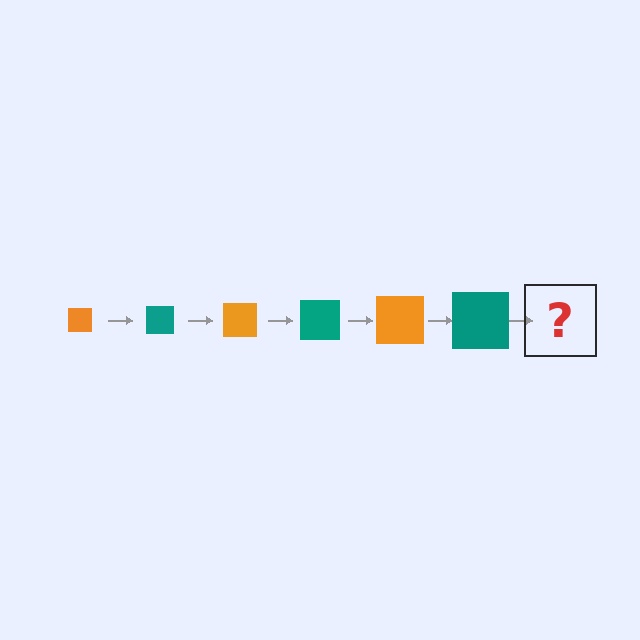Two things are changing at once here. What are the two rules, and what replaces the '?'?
The two rules are that the square grows larger each step and the color cycles through orange and teal. The '?' should be an orange square, larger than the previous one.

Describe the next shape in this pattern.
It should be an orange square, larger than the previous one.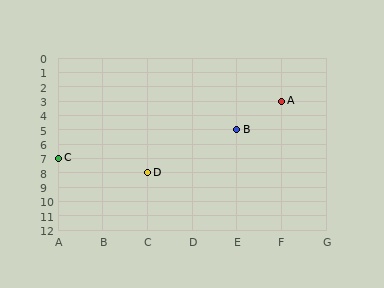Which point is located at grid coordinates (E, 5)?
Point B is at (E, 5).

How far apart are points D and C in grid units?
Points D and C are 2 columns and 1 row apart (about 2.2 grid units diagonally).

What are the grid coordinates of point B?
Point B is at grid coordinates (E, 5).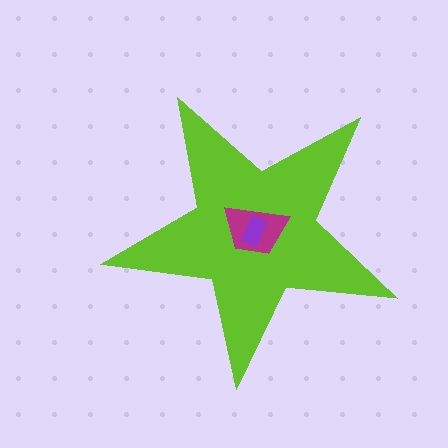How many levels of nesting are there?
3.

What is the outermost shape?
The lime star.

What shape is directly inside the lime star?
The magenta trapezoid.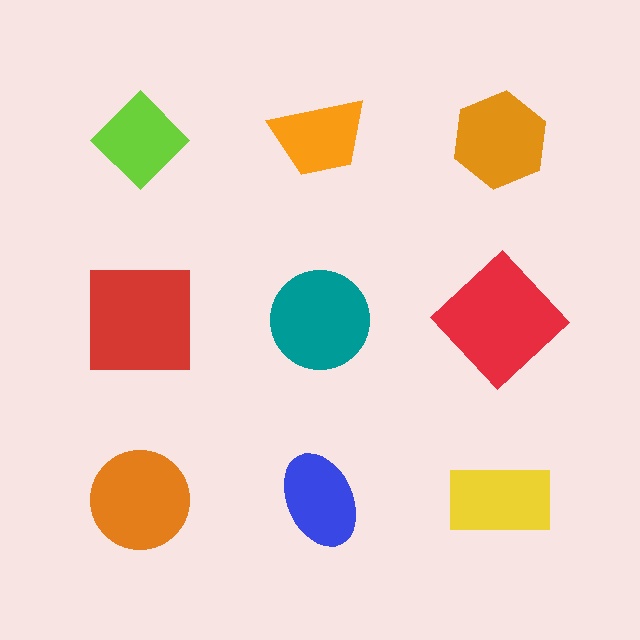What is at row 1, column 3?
An orange hexagon.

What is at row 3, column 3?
A yellow rectangle.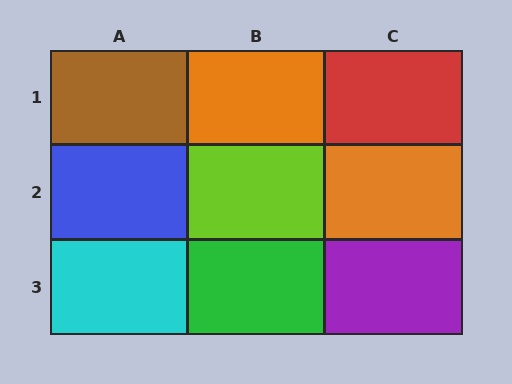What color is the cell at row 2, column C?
Orange.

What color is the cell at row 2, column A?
Blue.